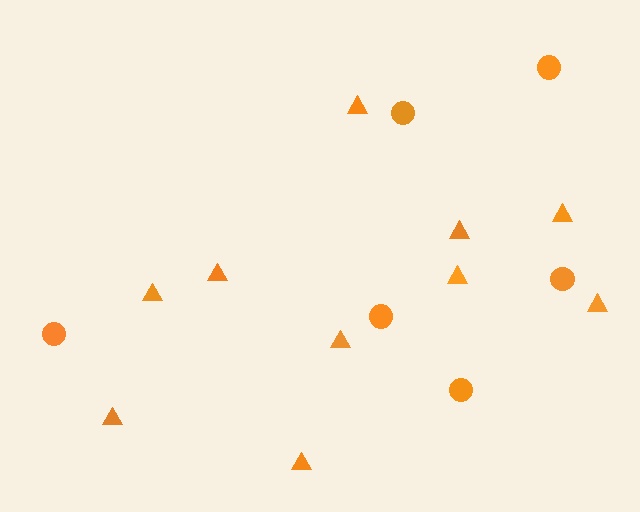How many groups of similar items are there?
There are 2 groups: one group of circles (6) and one group of triangles (10).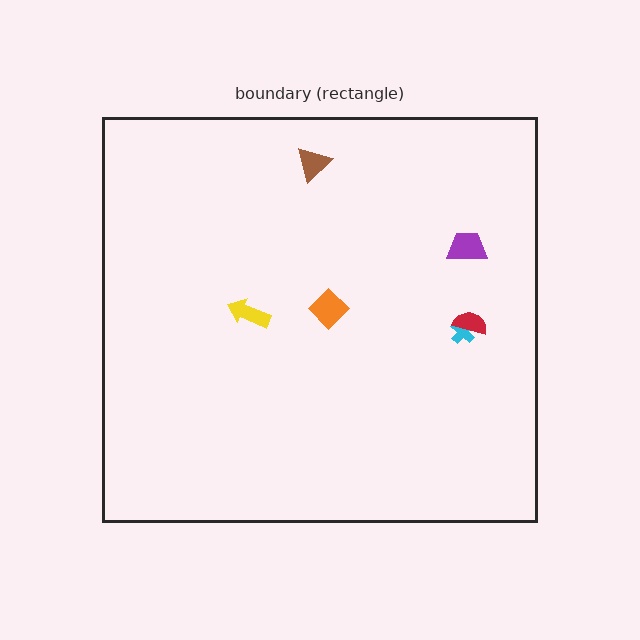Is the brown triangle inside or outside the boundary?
Inside.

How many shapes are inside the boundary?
6 inside, 0 outside.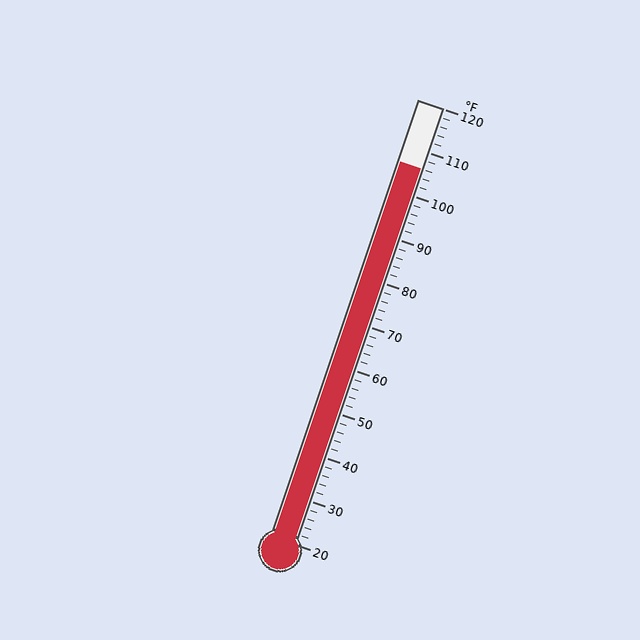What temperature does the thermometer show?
The thermometer shows approximately 106°F.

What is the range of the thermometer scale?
The thermometer scale ranges from 20°F to 120°F.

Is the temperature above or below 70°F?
The temperature is above 70°F.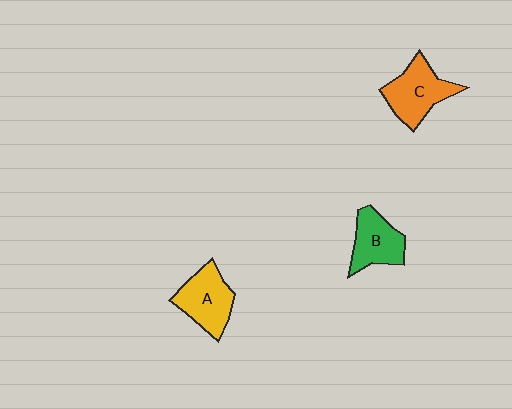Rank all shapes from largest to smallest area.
From largest to smallest: C (orange), A (yellow), B (green).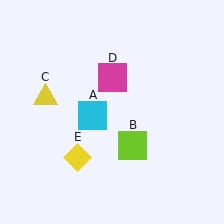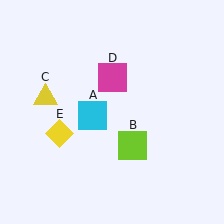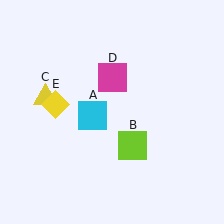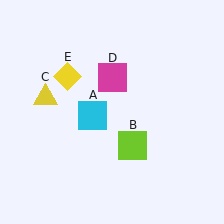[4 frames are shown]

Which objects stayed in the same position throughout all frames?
Cyan square (object A) and lime square (object B) and yellow triangle (object C) and magenta square (object D) remained stationary.